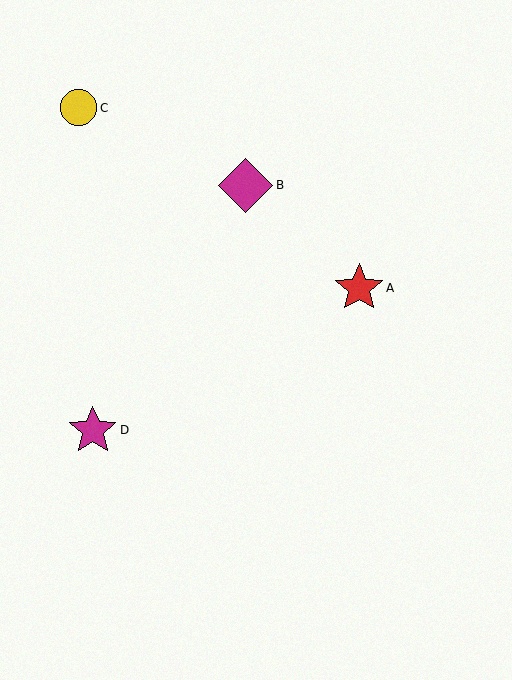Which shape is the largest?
The magenta diamond (labeled B) is the largest.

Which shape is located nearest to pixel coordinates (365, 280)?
The red star (labeled A) at (359, 288) is nearest to that location.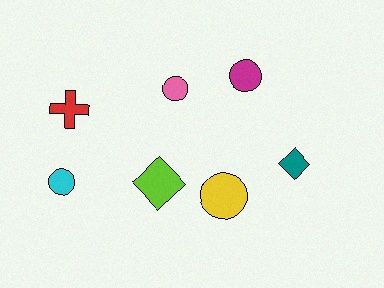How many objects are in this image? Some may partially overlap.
There are 7 objects.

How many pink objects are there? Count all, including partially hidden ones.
There is 1 pink object.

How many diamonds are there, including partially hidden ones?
There are 2 diamonds.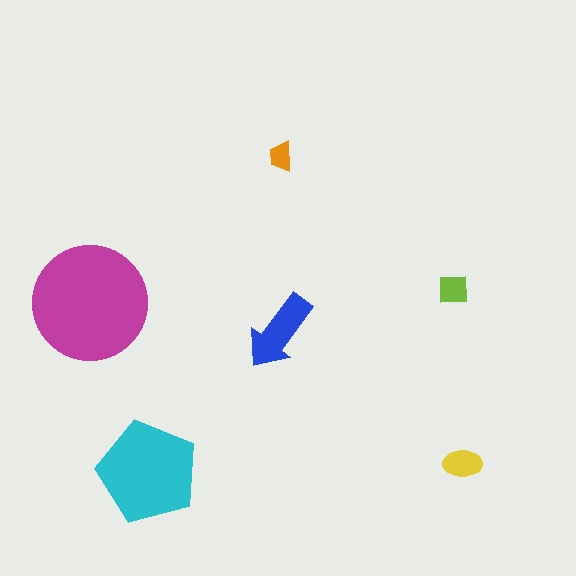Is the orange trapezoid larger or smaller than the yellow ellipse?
Smaller.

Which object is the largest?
The magenta circle.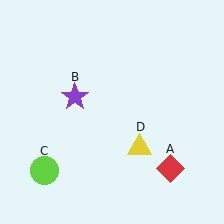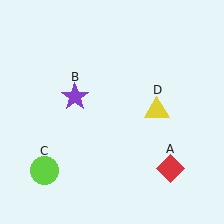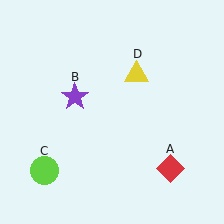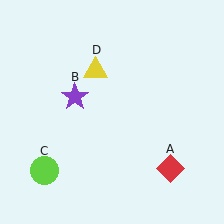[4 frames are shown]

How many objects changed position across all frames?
1 object changed position: yellow triangle (object D).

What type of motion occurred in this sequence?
The yellow triangle (object D) rotated counterclockwise around the center of the scene.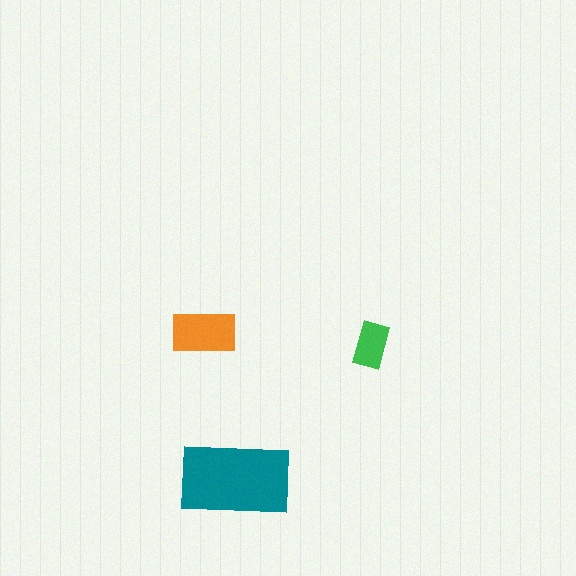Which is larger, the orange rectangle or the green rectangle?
The orange one.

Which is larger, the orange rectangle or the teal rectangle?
The teal one.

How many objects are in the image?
There are 3 objects in the image.